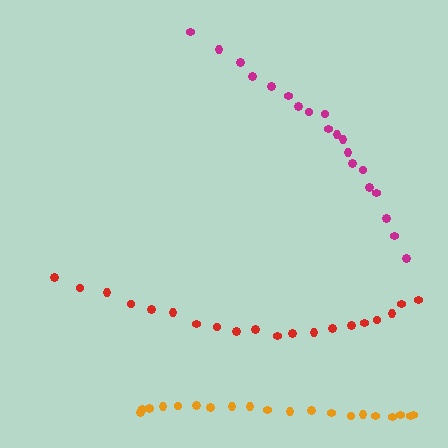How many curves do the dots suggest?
There are 3 distinct paths.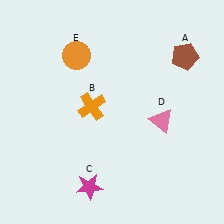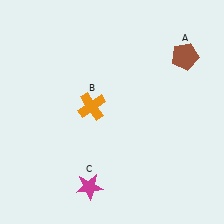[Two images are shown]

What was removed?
The orange circle (E), the pink triangle (D) were removed in Image 2.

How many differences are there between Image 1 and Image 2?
There are 2 differences between the two images.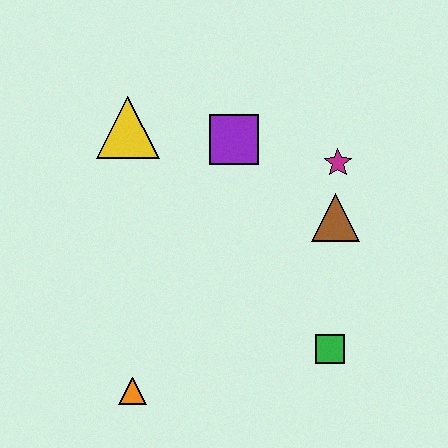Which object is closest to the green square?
The brown triangle is closest to the green square.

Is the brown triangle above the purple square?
No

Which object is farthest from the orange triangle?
The magenta star is farthest from the orange triangle.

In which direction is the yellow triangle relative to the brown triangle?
The yellow triangle is to the left of the brown triangle.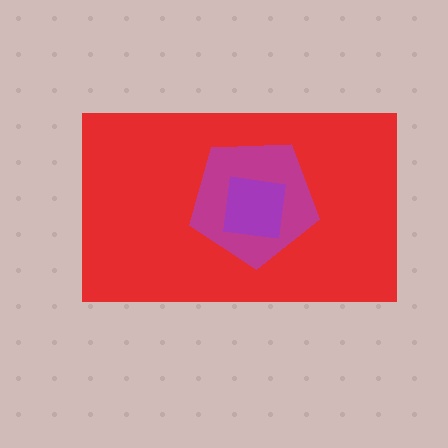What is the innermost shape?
The purple square.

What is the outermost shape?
The red rectangle.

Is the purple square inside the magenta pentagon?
Yes.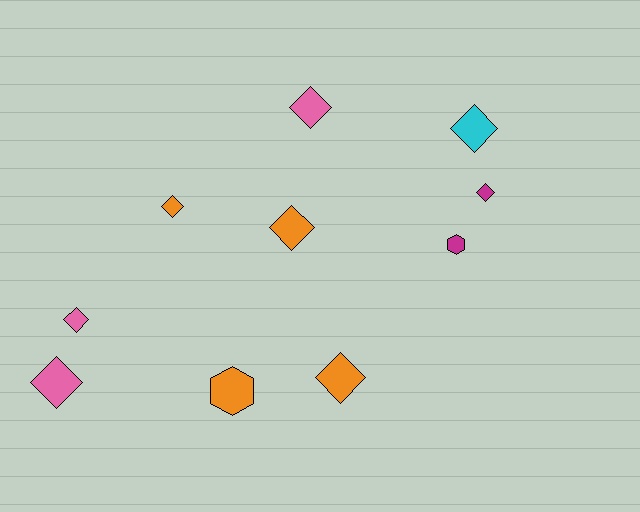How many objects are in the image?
There are 10 objects.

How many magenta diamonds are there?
There is 1 magenta diamond.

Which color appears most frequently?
Orange, with 4 objects.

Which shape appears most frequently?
Diamond, with 8 objects.